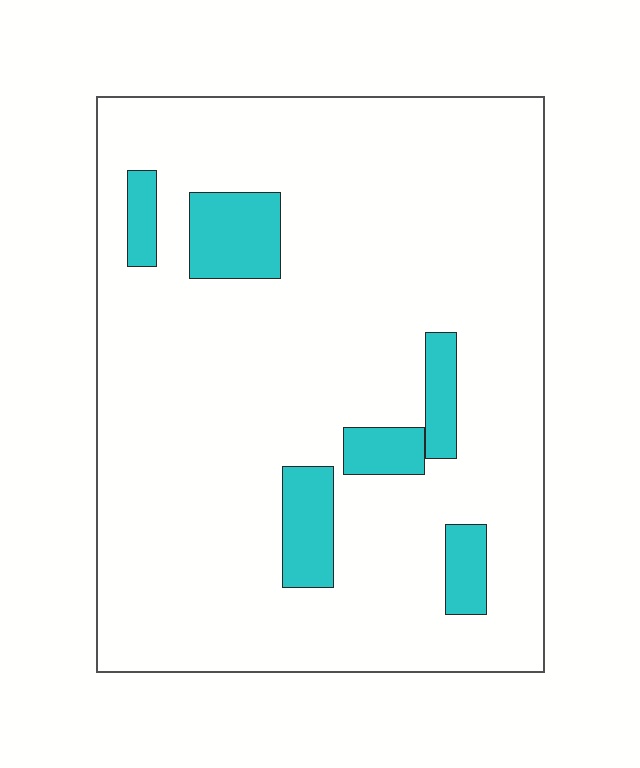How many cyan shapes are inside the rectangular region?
6.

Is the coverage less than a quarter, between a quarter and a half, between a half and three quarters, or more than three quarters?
Less than a quarter.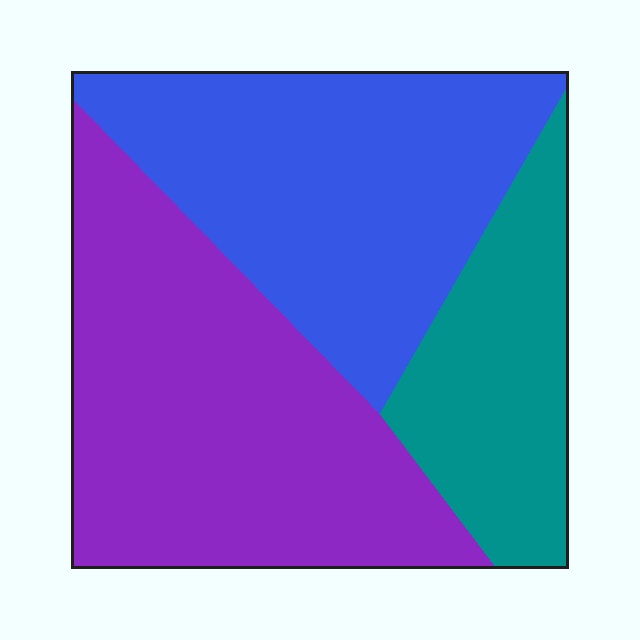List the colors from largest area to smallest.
From largest to smallest: purple, blue, teal.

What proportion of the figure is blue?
Blue takes up about three eighths (3/8) of the figure.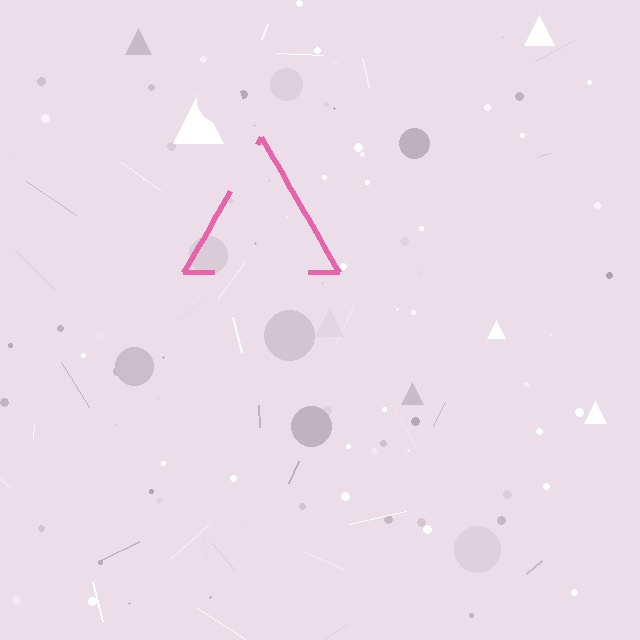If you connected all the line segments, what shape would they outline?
They would outline a triangle.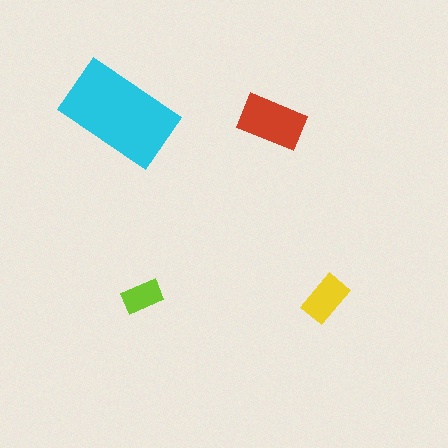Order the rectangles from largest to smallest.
the cyan one, the red one, the yellow one, the lime one.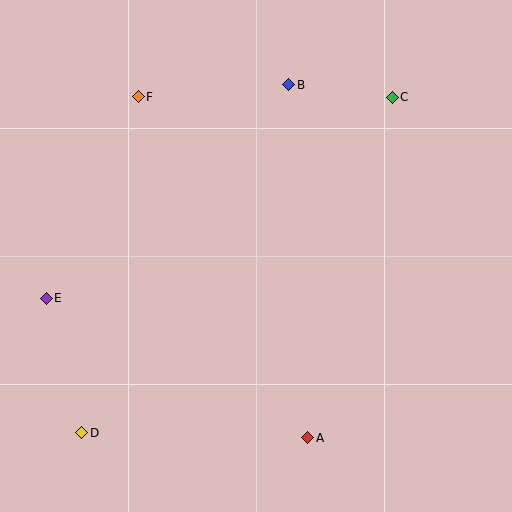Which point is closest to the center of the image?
Point B at (289, 85) is closest to the center.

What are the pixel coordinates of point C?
Point C is at (392, 97).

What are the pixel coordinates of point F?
Point F is at (138, 97).